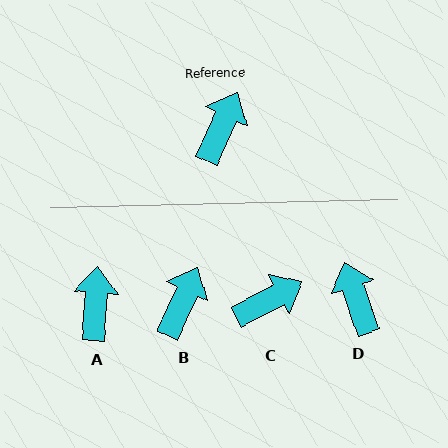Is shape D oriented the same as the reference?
No, it is off by about 43 degrees.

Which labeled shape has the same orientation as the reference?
B.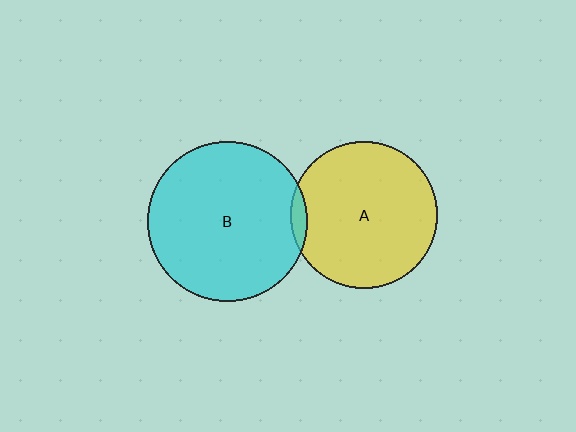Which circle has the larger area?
Circle B (cyan).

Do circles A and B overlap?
Yes.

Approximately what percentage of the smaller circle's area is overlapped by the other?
Approximately 5%.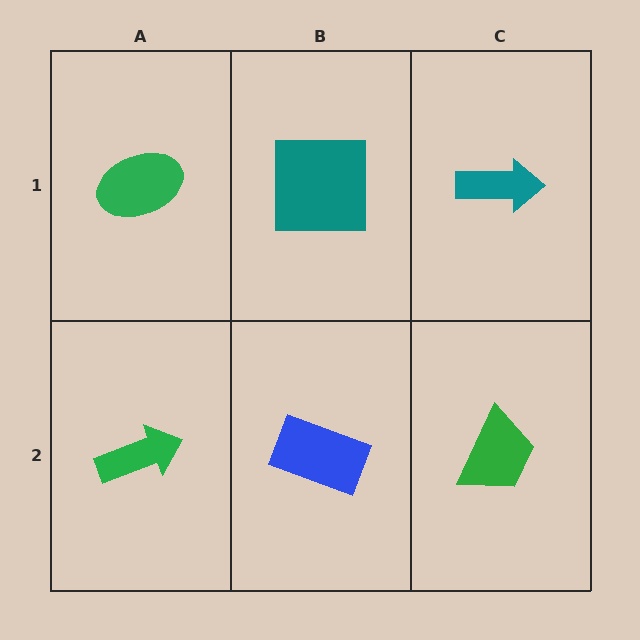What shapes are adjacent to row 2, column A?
A green ellipse (row 1, column A), a blue rectangle (row 2, column B).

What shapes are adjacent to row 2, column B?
A teal square (row 1, column B), a green arrow (row 2, column A), a green trapezoid (row 2, column C).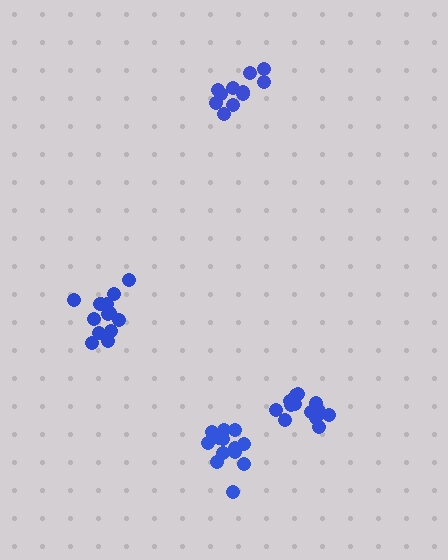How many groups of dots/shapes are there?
There are 4 groups.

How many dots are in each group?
Group 1: 11 dots, Group 2: 14 dots, Group 3: 14 dots, Group 4: 13 dots (52 total).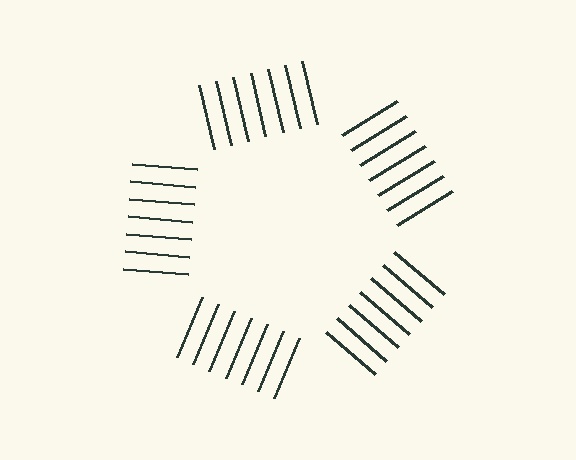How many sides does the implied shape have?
5 sides — the line-ends trace a pentagon.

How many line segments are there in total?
35 — 7 along each of the 5 edges.